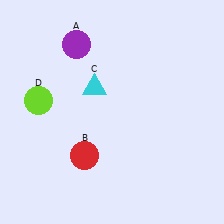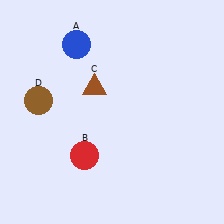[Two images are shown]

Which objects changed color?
A changed from purple to blue. C changed from cyan to brown. D changed from lime to brown.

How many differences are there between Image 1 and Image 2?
There are 3 differences between the two images.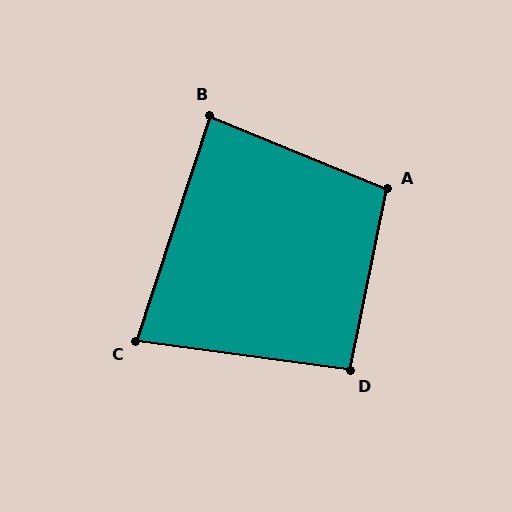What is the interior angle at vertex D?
Approximately 94 degrees (approximately right).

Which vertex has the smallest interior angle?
C, at approximately 80 degrees.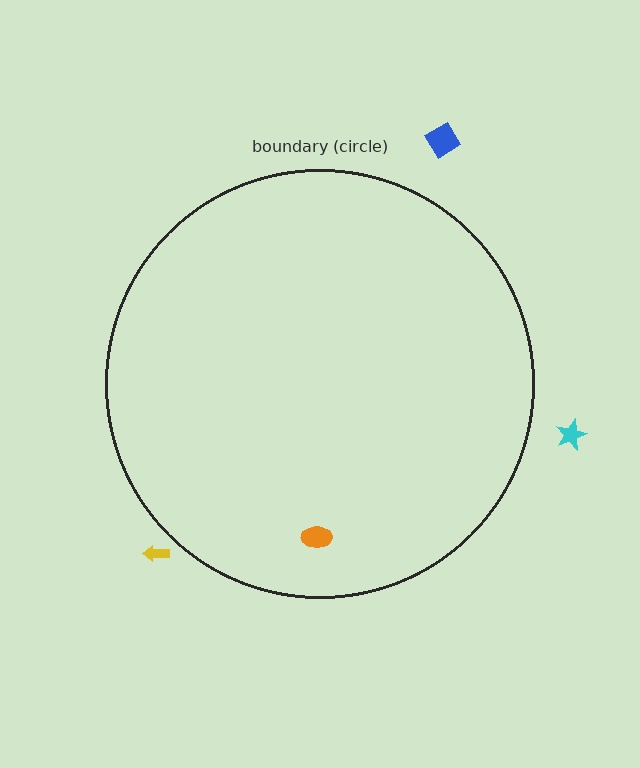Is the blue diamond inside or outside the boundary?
Outside.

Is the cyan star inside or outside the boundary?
Outside.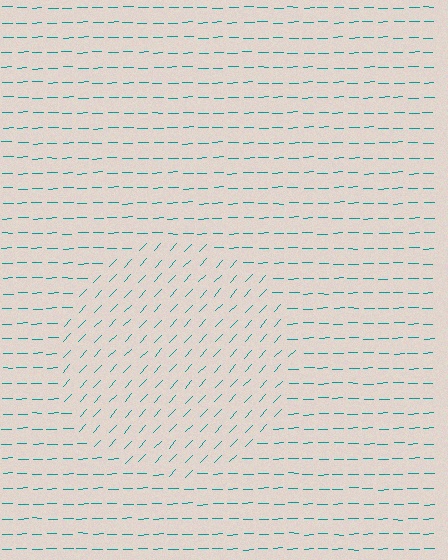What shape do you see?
I see a circle.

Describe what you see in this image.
The image is filled with small teal line segments. A circle region in the image has lines oriented differently from the surrounding lines, creating a visible texture boundary.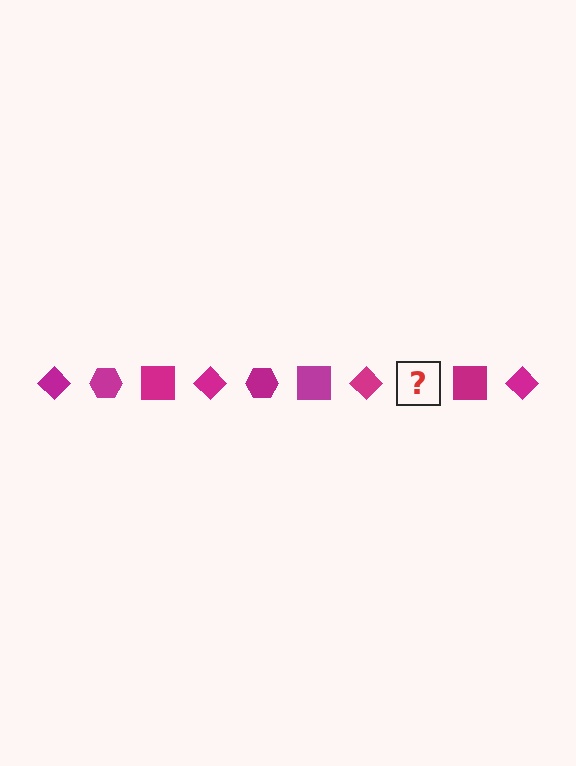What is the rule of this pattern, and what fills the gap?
The rule is that the pattern cycles through diamond, hexagon, square shapes in magenta. The gap should be filled with a magenta hexagon.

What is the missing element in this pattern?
The missing element is a magenta hexagon.